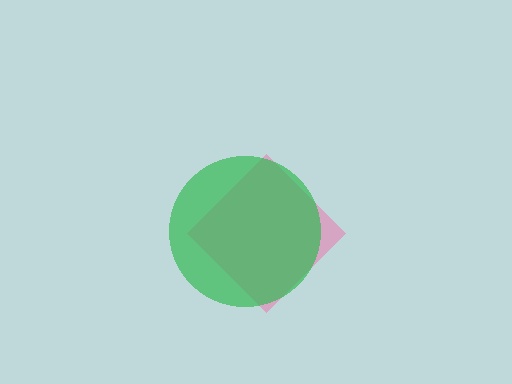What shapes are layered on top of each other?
The layered shapes are: a pink diamond, a green circle.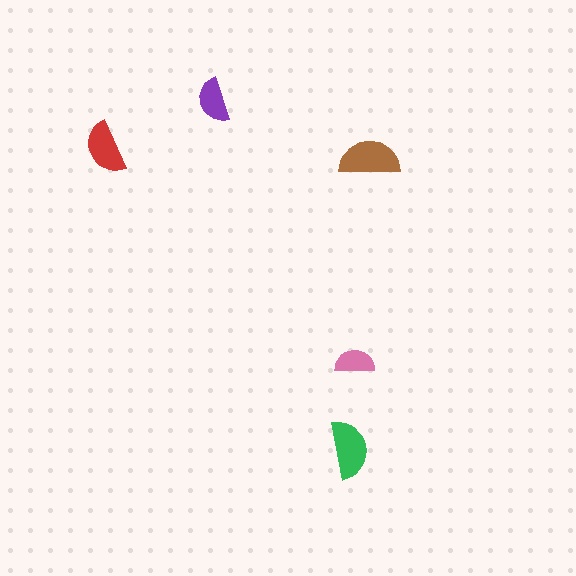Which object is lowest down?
The green semicircle is bottommost.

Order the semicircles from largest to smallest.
the brown one, the green one, the red one, the purple one, the pink one.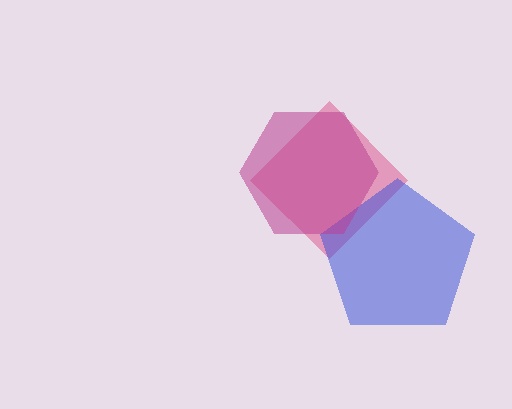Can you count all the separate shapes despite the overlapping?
Yes, there are 3 separate shapes.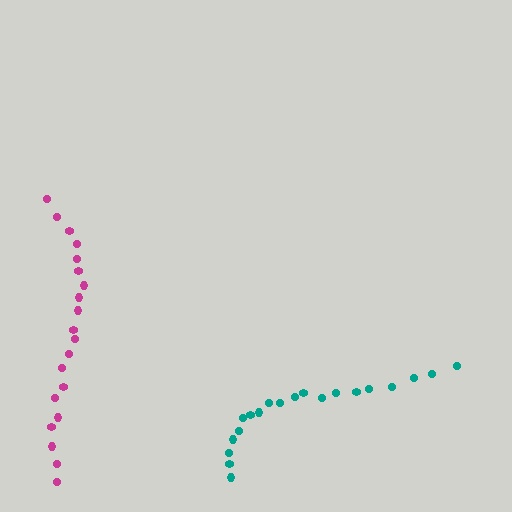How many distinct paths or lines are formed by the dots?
There are 2 distinct paths.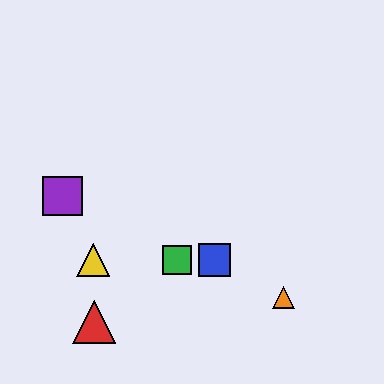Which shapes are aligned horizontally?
The blue square, the green square, the yellow triangle are aligned horizontally.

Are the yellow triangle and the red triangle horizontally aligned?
No, the yellow triangle is at y≈260 and the red triangle is at y≈322.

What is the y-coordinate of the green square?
The green square is at y≈260.